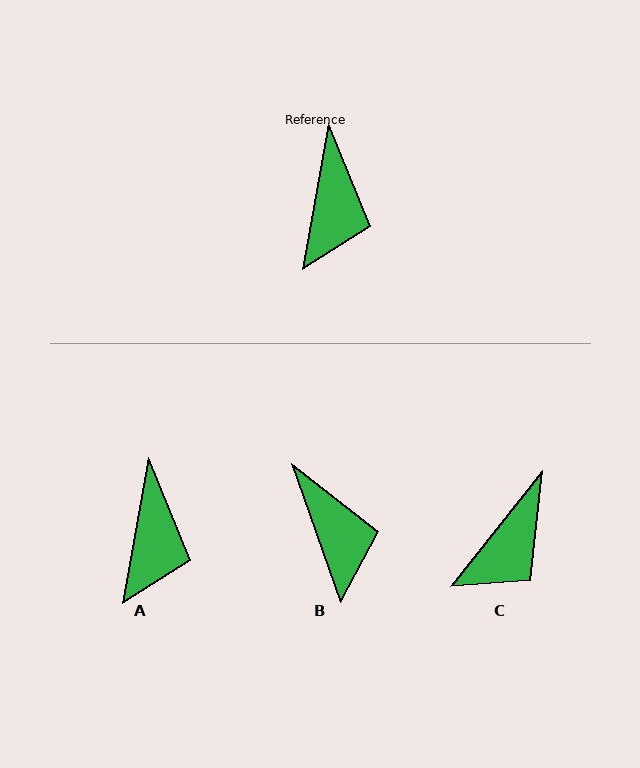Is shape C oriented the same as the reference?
No, it is off by about 28 degrees.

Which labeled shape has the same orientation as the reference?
A.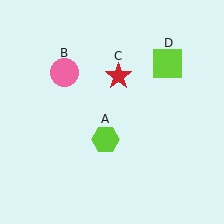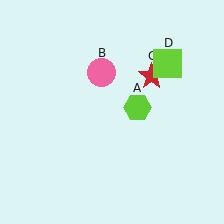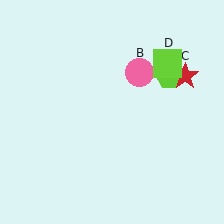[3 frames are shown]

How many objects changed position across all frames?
3 objects changed position: lime hexagon (object A), pink circle (object B), red star (object C).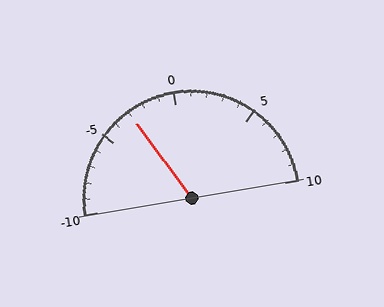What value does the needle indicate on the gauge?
The needle indicates approximately -3.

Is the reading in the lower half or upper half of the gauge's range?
The reading is in the lower half of the range (-10 to 10).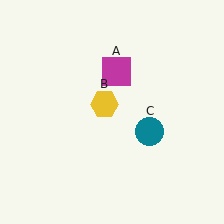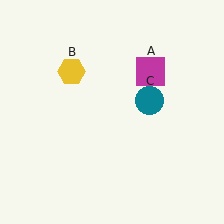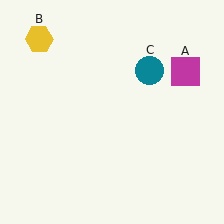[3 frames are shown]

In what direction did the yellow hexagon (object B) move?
The yellow hexagon (object B) moved up and to the left.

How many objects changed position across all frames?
3 objects changed position: magenta square (object A), yellow hexagon (object B), teal circle (object C).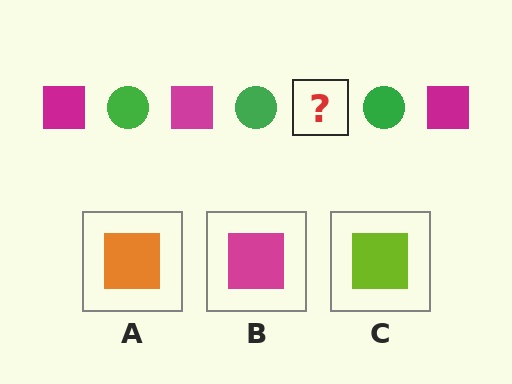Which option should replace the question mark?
Option B.